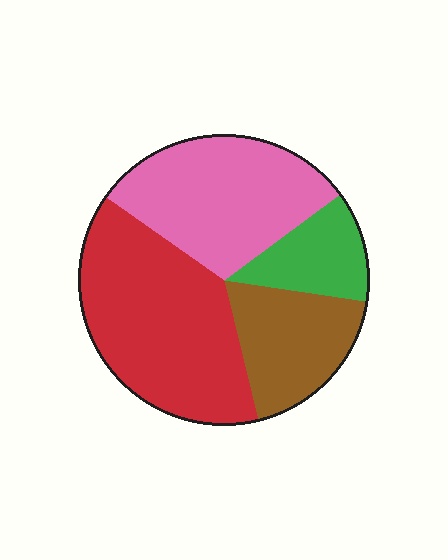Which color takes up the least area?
Green, at roughly 10%.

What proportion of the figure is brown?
Brown takes up between a sixth and a third of the figure.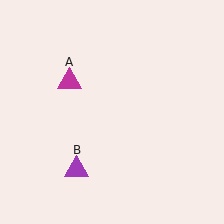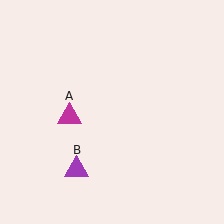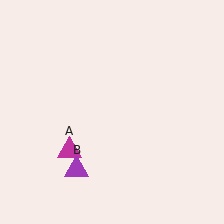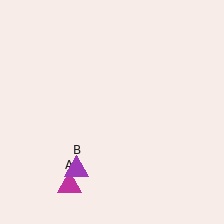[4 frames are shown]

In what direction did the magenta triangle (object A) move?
The magenta triangle (object A) moved down.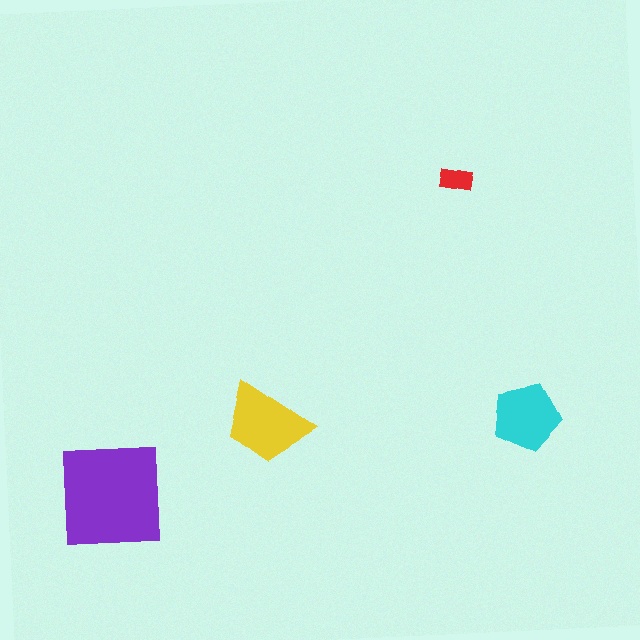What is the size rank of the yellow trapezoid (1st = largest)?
2nd.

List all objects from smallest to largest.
The red rectangle, the cyan pentagon, the yellow trapezoid, the purple square.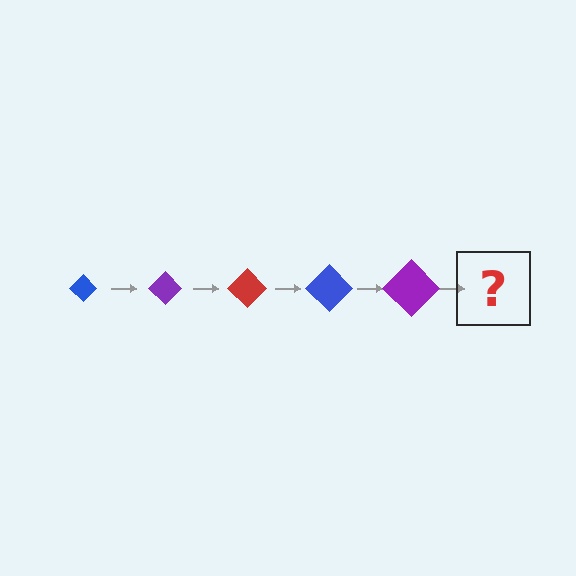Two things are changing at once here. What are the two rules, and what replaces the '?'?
The two rules are that the diamond grows larger each step and the color cycles through blue, purple, and red. The '?' should be a red diamond, larger than the previous one.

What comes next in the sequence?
The next element should be a red diamond, larger than the previous one.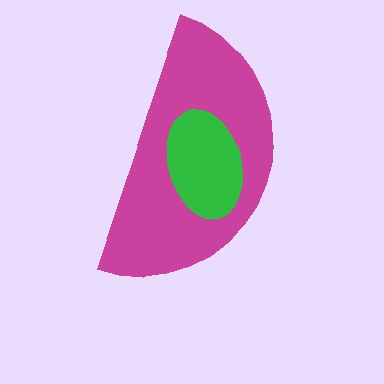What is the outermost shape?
The magenta semicircle.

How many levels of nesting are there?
2.